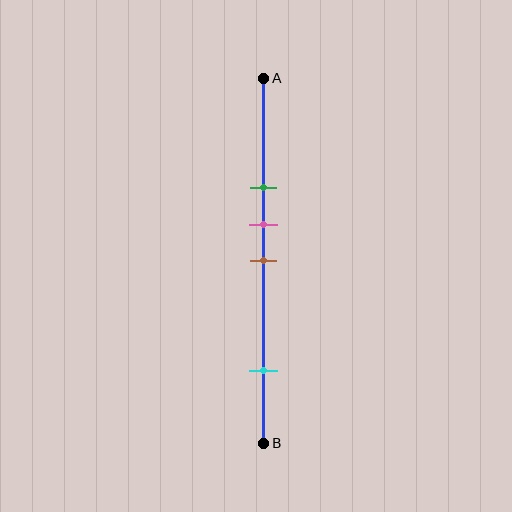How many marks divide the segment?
There are 4 marks dividing the segment.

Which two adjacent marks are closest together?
The pink and brown marks are the closest adjacent pair.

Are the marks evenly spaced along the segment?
No, the marks are not evenly spaced.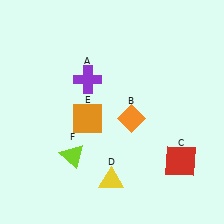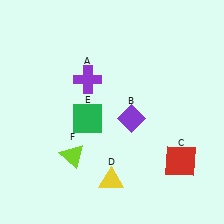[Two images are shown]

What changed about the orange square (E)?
In Image 1, E is orange. In Image 2, it changed to green.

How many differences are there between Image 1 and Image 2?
There are 2 differences between the two images.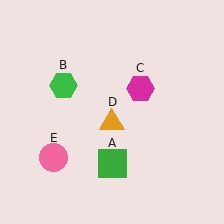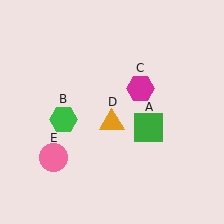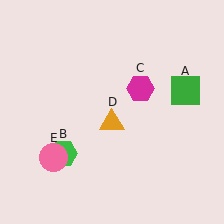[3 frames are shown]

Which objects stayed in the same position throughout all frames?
Magenta hexagon (object C) and orange triangle (object D) and pink circle (object E) remained stationary.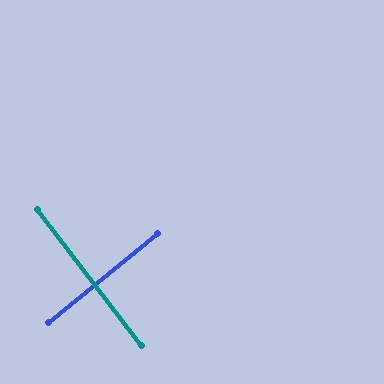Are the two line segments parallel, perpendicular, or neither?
Perpendicular — they meet at approximately 88°.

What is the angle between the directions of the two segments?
Approximately 88 degrees.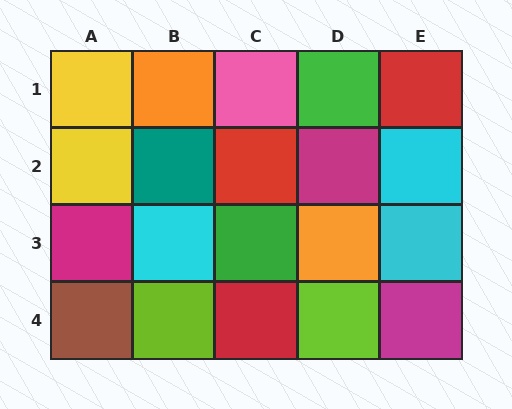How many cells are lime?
2 cells are lime.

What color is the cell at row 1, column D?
Green.